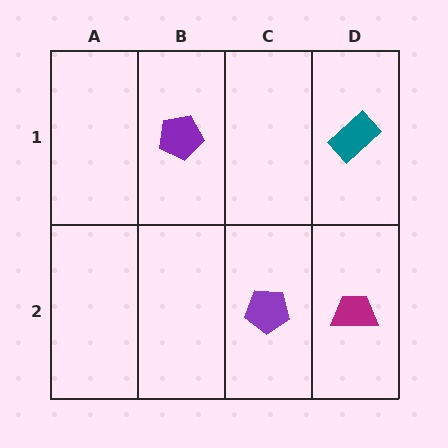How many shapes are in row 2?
2 shapes.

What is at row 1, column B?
A purple pentagon.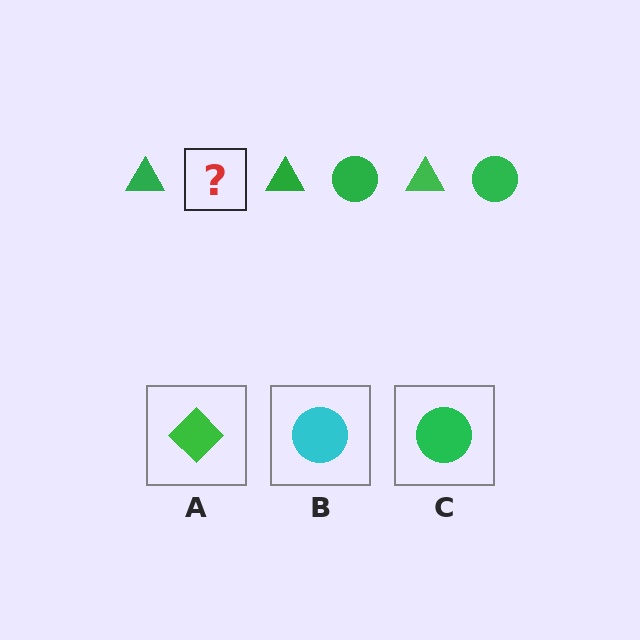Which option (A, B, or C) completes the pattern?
C.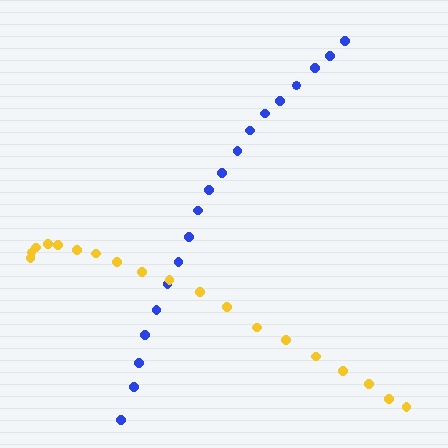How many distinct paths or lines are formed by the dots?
There are 2 distinct paths.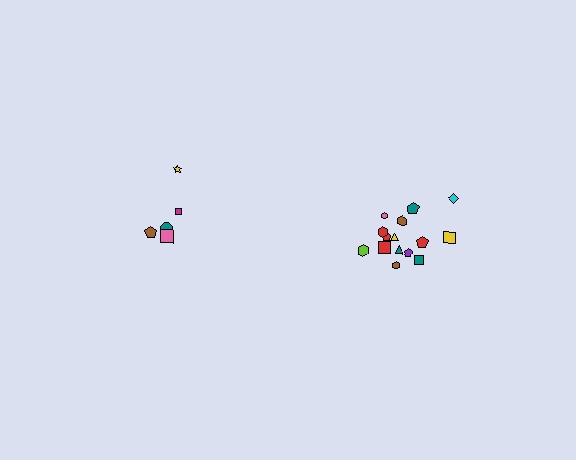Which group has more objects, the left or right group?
The right group.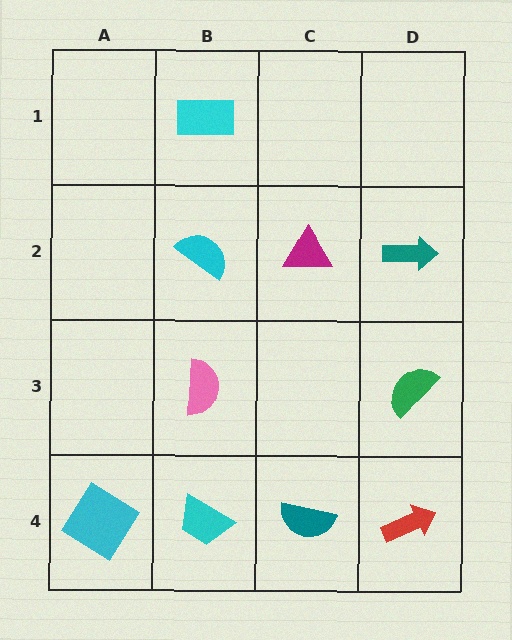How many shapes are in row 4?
4 shapes.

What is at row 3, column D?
A green semicircle.